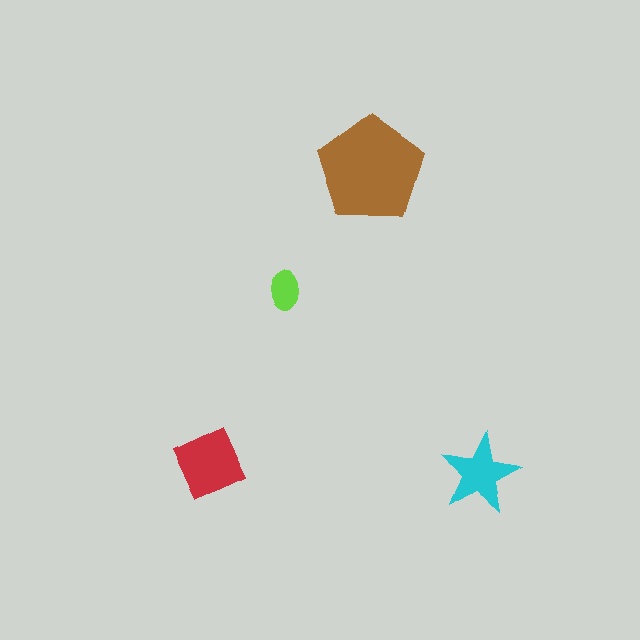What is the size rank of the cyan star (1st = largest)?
3rd.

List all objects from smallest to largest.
The lime ellipse, the cyan star, the red square, the brown pentagon.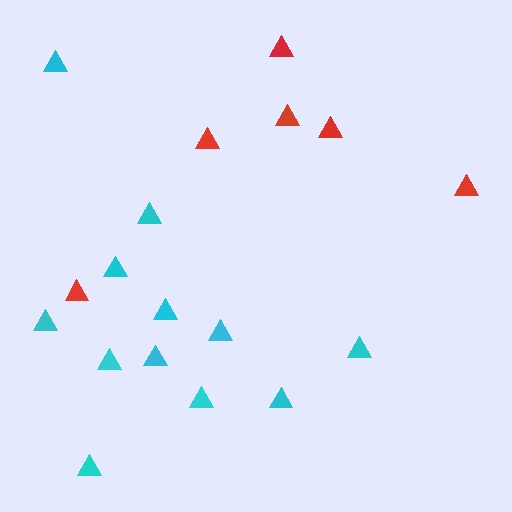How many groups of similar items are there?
There are 2 groups: one group of cyan triangles (12) and one group of red triangles (6).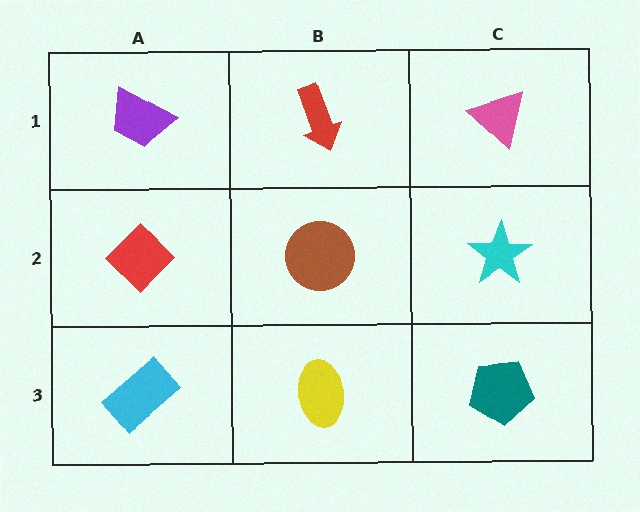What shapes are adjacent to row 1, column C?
A cyan star (row 2, column C), a red arrow (row 1, column B).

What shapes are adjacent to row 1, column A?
A red diamond (row 2, column A), a red arrow (row 1, column B).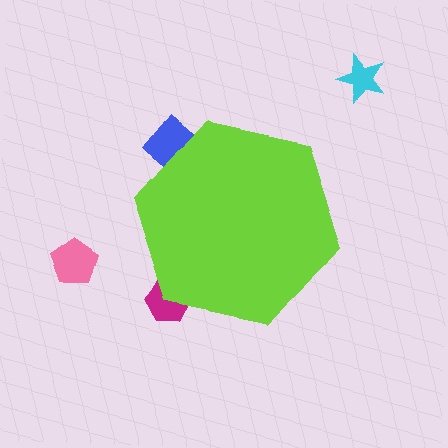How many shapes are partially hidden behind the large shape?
2 shapes are partially hidden.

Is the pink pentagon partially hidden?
No, the pink pentagon is fully visible.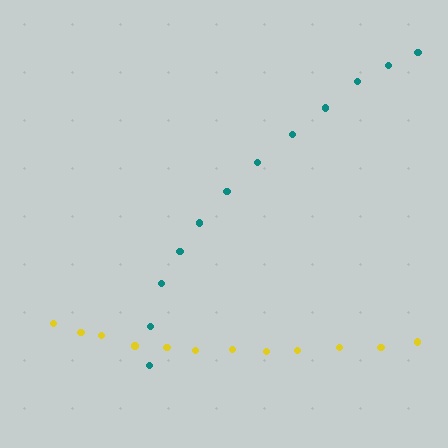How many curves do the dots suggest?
There are 2 distinct paths.